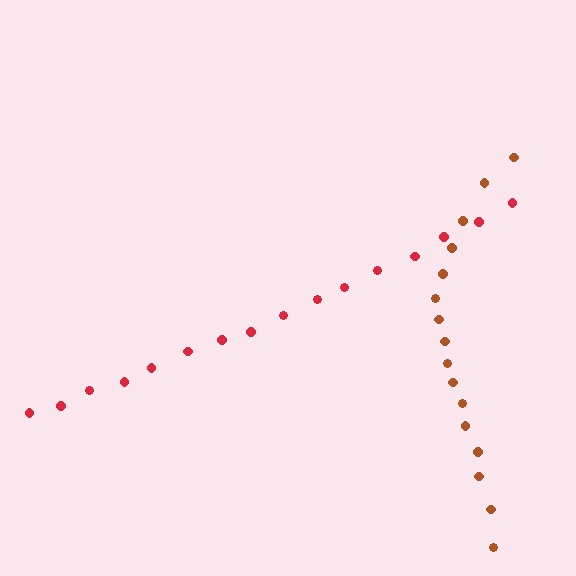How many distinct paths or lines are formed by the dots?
There are 2 distinct paths.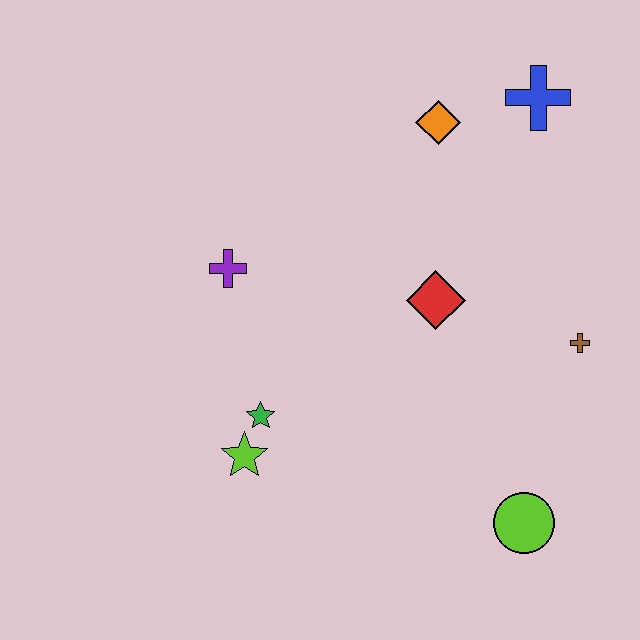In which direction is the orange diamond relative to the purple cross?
The orange diamond is to the right of the purple cross.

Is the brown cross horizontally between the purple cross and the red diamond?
No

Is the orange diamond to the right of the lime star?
Yes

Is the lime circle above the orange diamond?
No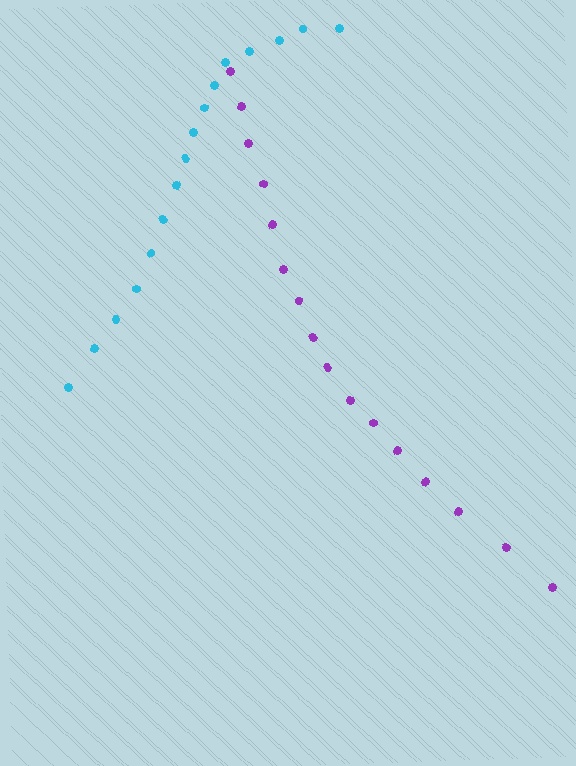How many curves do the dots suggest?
There are 2 distinct paths.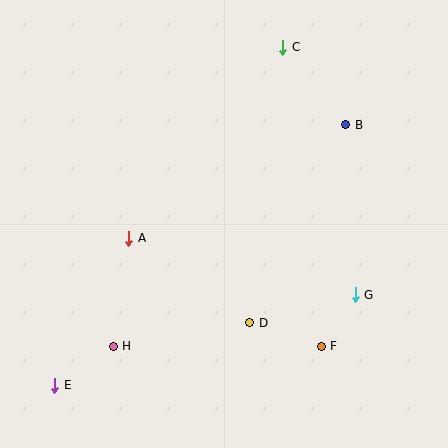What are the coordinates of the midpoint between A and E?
The midpoint between A and E is at (92, 312).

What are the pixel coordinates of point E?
Point E is at (55, 385).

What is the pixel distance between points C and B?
The distance between C and B is 100 pixels.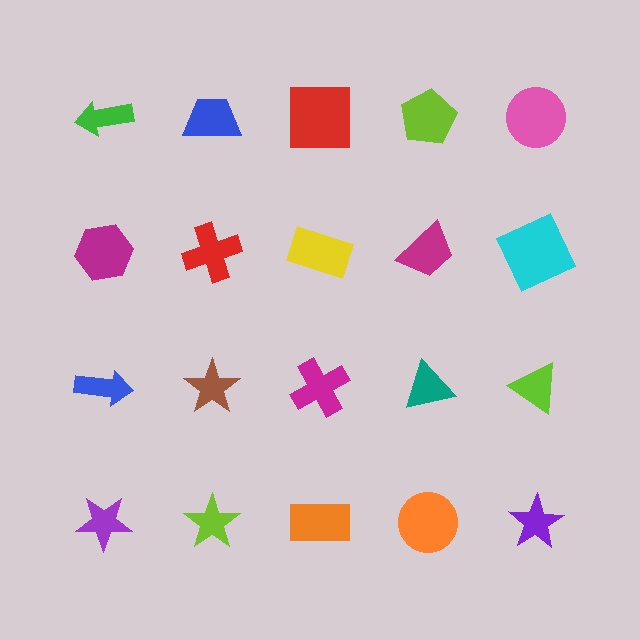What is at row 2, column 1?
A magenta hexagon.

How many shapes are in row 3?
5 shapes.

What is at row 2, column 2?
A red cross.